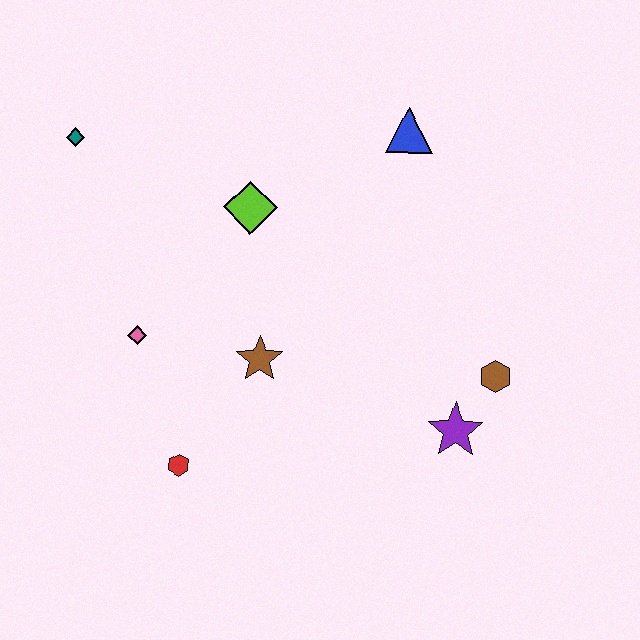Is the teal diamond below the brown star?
No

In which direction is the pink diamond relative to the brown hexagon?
The pink diamond is to the left of the brown hexagon.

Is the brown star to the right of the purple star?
No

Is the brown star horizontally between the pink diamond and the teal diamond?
No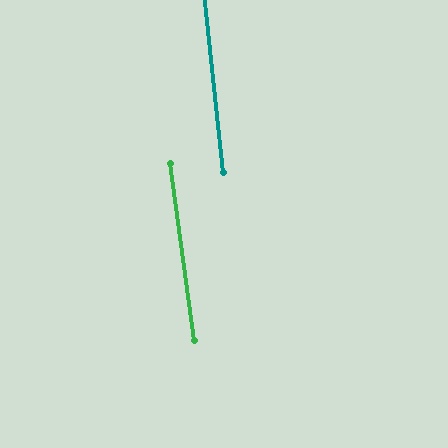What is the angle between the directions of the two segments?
Approximately 2 degrees.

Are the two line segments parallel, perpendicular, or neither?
Parallel — their directions differ by only 1.6°.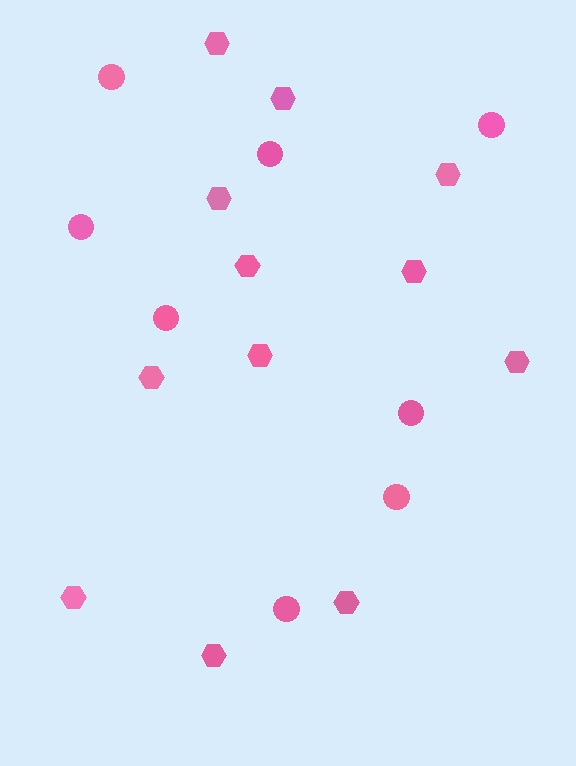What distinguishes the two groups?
There are 2 groups: one group of hexagons (12) and one group of circles (8).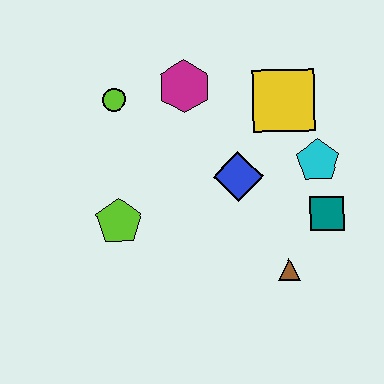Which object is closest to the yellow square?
The cyan pentagon is closest to the yellow square.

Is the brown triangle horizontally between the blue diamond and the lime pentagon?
No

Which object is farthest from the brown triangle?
The lime circle is farthest from the brown triangle.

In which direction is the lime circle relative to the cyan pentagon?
The lime circle is to the left of the cyan pentagon.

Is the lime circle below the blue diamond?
No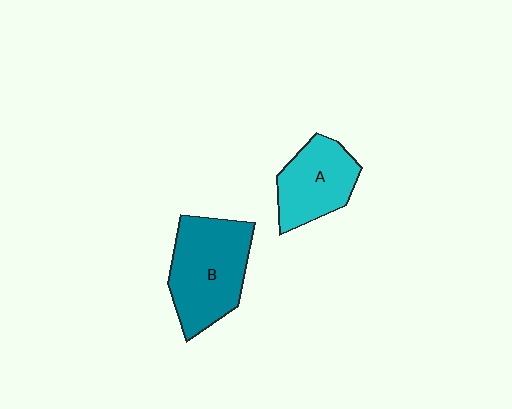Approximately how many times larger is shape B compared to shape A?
Approximately 1.4 times.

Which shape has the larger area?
Shape B (teal).